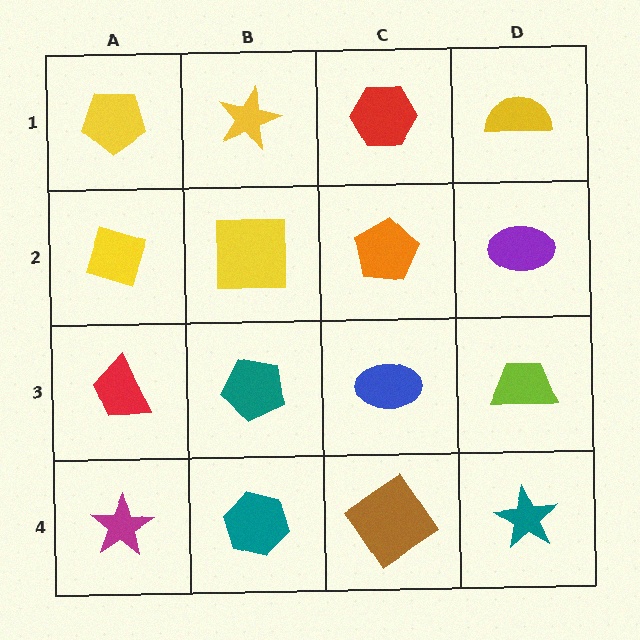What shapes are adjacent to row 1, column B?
A yellow square (row 2, column B), a yellow pentagon (row 1, column A), a red hexagon (row 1, column C).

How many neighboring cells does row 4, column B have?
3.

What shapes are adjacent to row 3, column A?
A yellow diamond (row 2, column A), a magenta star (row 4, column A), a teal pentagon (row 3, column B).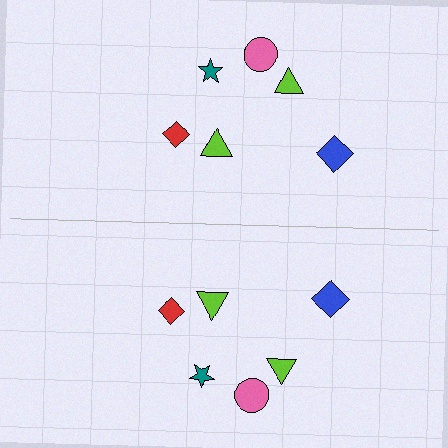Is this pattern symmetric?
Yes, this pattern has bilateral (reflection) symmetry.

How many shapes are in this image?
There are 12 shapes in this image.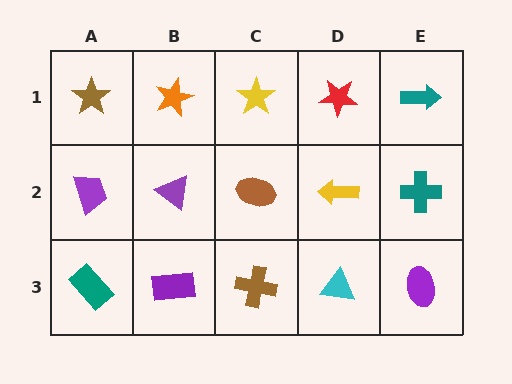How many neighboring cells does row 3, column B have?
3.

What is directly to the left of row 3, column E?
A cyan triangle.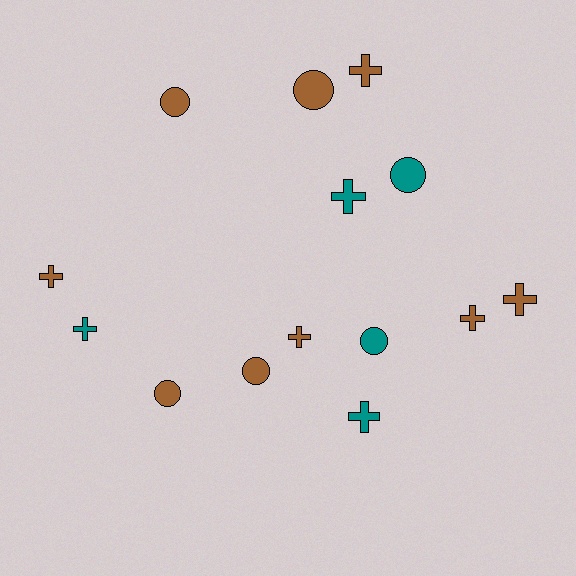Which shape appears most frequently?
Cross, with 8 objects.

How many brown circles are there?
There are 4 brown circles.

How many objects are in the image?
There are 14 objects.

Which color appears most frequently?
Brown, with 9 objects.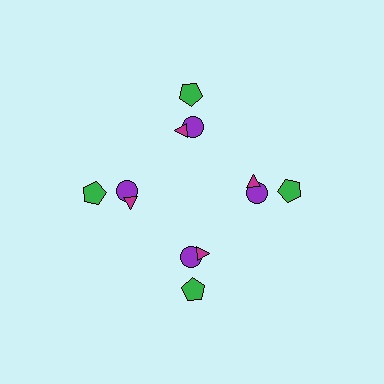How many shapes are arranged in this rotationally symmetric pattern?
There are 12 shapes, arranged in 4 groups of 3.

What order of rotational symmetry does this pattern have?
This pattern has 4-fold rotational symmetry.